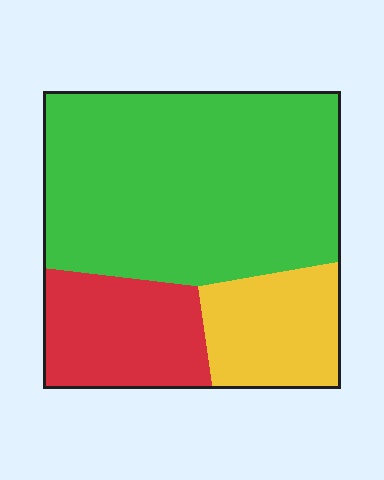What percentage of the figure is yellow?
Yellow takes up about one sixth (1/6) of the figure.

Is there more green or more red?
Green.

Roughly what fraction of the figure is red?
Red takes up about one fifth (1/5) of the figure.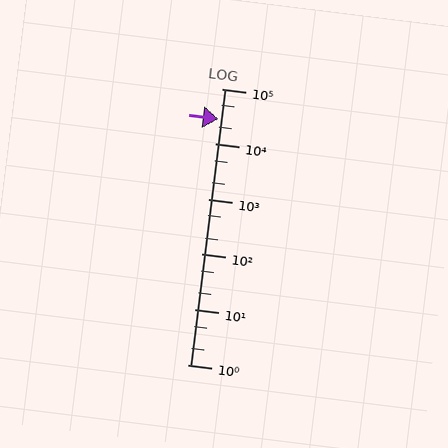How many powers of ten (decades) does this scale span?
The scale spans 5 decades, from 1 to 100000.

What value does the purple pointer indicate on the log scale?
The pointer indicates approximately 28000.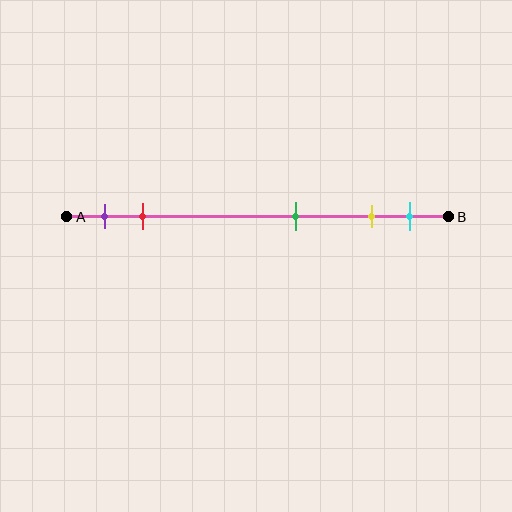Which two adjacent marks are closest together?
The yellow and cyan marks are the closest adjacent pair.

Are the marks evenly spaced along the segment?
No, the marks are not evenly spaced.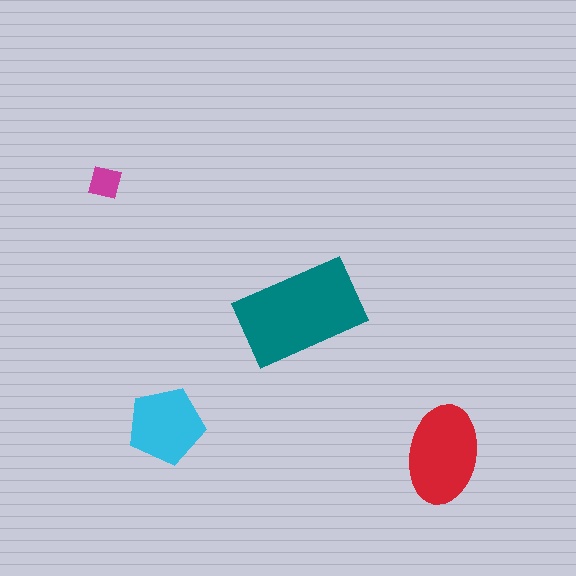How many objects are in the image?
There are 4 objects in the image.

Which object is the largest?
The teal rectangle.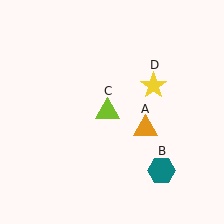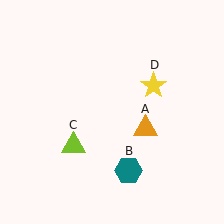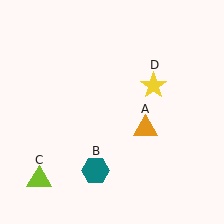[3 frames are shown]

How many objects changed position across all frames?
2 objects changed position: teal hexagon (object B), lime triangle (object C).